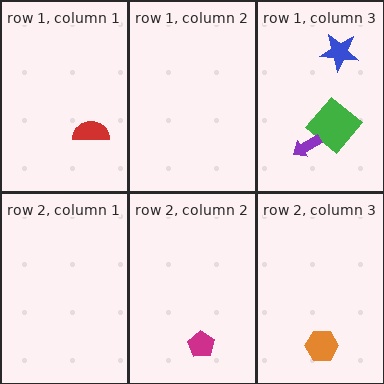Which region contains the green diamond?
The row 1, column 3 region.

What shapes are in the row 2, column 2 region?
The magenta pentagon.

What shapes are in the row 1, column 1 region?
The red semicircle.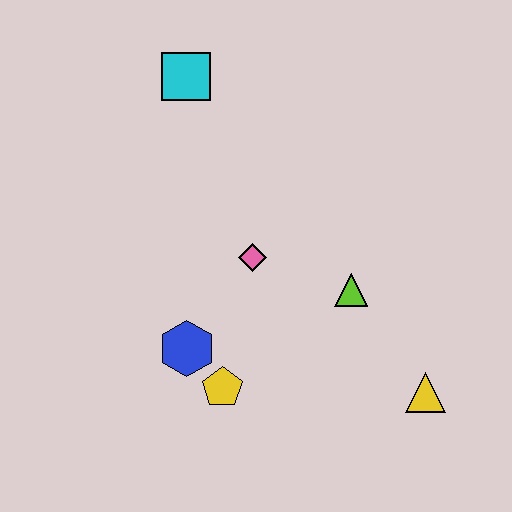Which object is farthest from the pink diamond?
The yellow triangle is farthest from the pink diamond.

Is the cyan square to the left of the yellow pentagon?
Yes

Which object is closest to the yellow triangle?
The lime triangle is closest to the yellow triangle.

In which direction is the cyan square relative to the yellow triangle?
The cyan square is above the yellow triangle.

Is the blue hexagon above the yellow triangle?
Yes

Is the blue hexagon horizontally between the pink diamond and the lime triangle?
No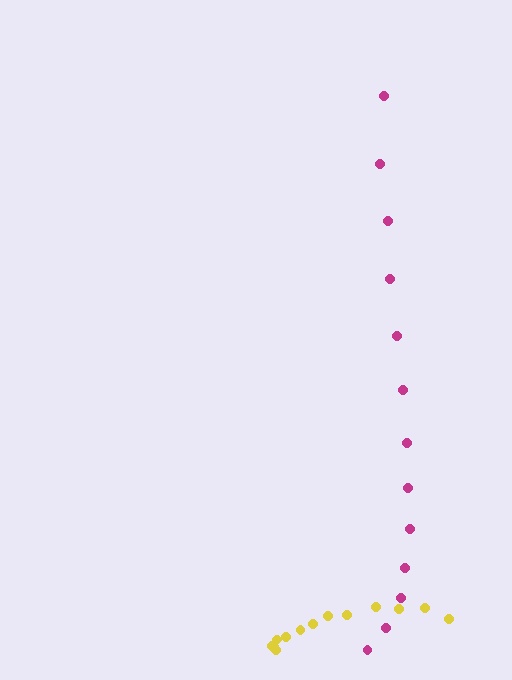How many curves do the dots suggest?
There are 2 distinct paths.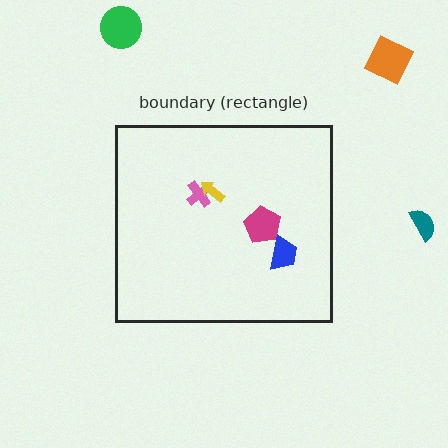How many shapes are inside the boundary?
4 inside, 3 outside.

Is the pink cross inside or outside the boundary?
Inside.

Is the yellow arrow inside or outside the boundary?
Inside.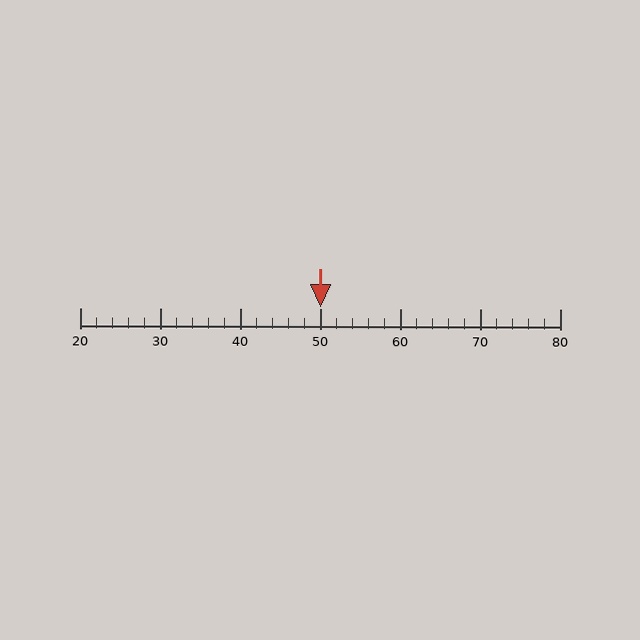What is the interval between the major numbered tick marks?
The major tick marks are spaced 10 units apart.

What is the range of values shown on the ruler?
The ruler shows values from 20 to 80.